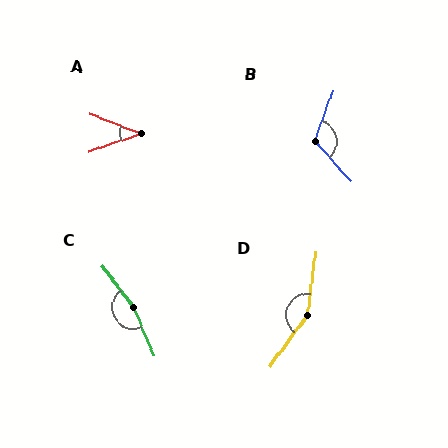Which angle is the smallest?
A, at approximately 39 degrees.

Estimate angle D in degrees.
Approximately 152 degrees.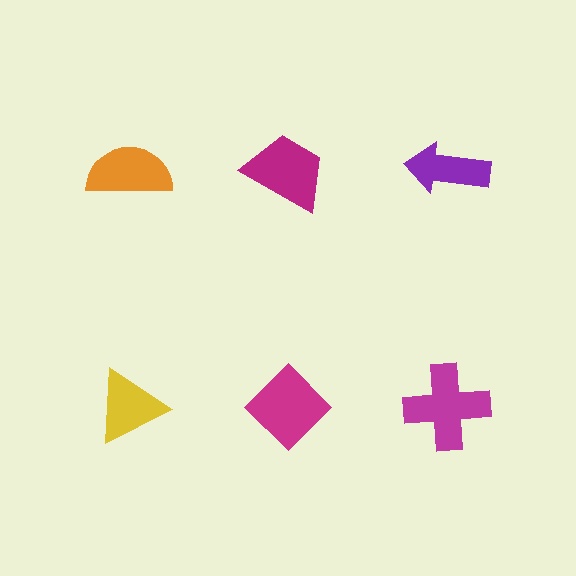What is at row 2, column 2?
A magenta diamond.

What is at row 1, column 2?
A magenta trapezoid.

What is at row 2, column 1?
A yellow triangle.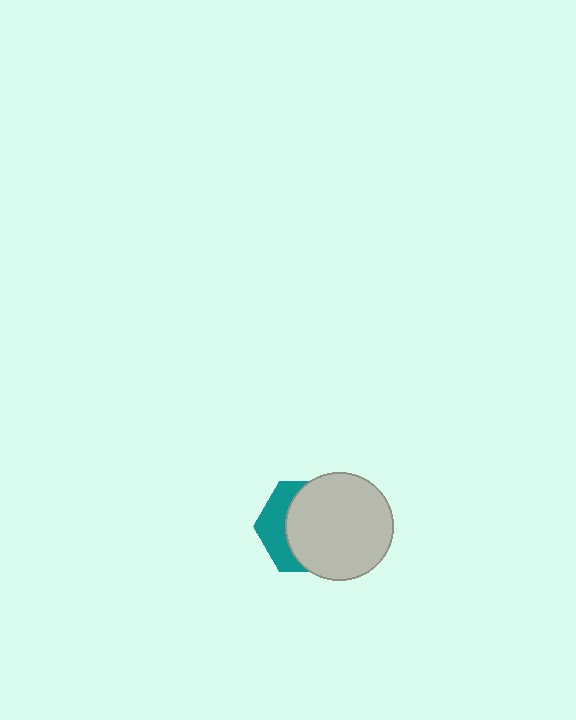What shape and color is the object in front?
The object in front is a light gray circle.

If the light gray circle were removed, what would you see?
You would see the complete teal hexagon.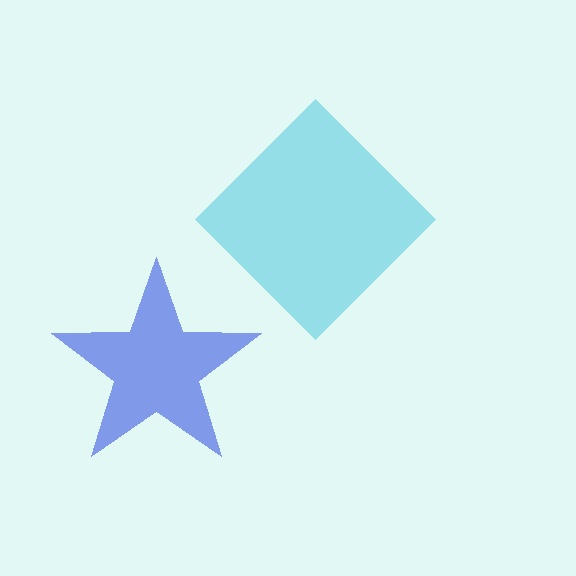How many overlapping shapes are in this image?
There are 2 overlapping shapes in the image.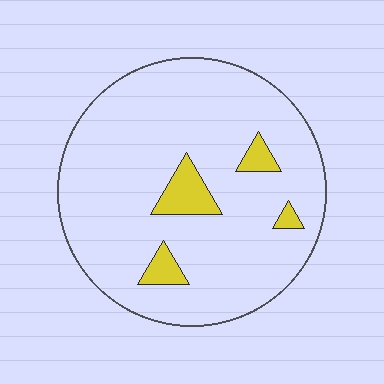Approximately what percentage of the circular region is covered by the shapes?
Approximately 10%.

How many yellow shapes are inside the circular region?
4.